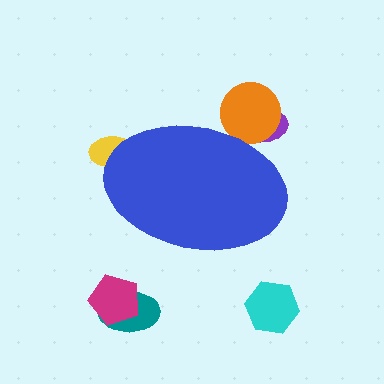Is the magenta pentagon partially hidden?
No, the magenta pentagon is fully visible.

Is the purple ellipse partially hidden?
Yes, the purple ellipse is partially hidden behind the blue ellipse.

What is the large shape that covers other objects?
A blue ellipse.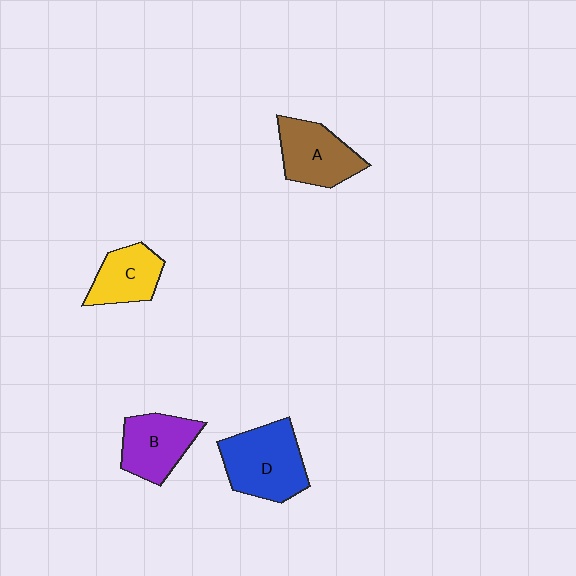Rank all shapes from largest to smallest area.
From largest to smallest: D (blue), A (brown), B (purple), C (yellow).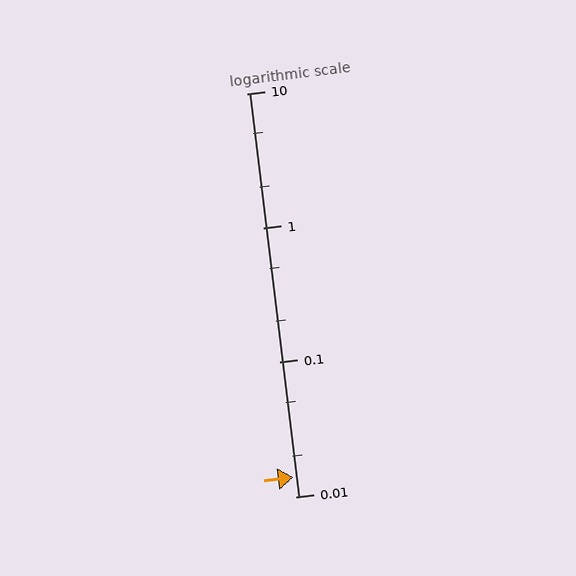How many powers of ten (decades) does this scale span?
The scale spans 3 decades, from 0.01 to 10.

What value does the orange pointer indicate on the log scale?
The pointer indicates approximately 0.014.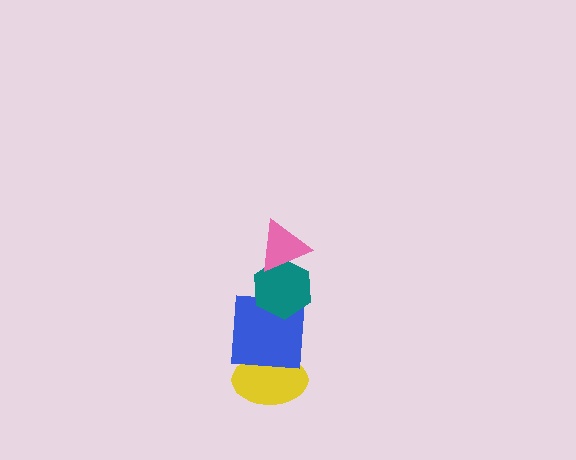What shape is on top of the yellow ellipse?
The blue square is on top of the yellow ellipse.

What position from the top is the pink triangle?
The pink triangle is 1st from the top.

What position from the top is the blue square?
The blue square is 3rd from the top.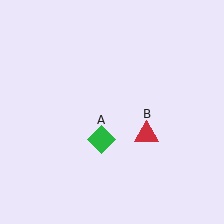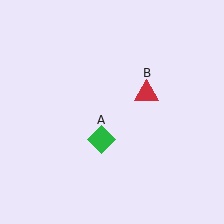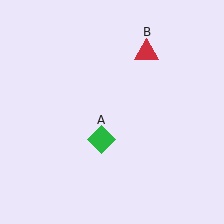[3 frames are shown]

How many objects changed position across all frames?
1 object changed position: red triangle (object B).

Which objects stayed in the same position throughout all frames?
Green diamond (object A) remained stationary.